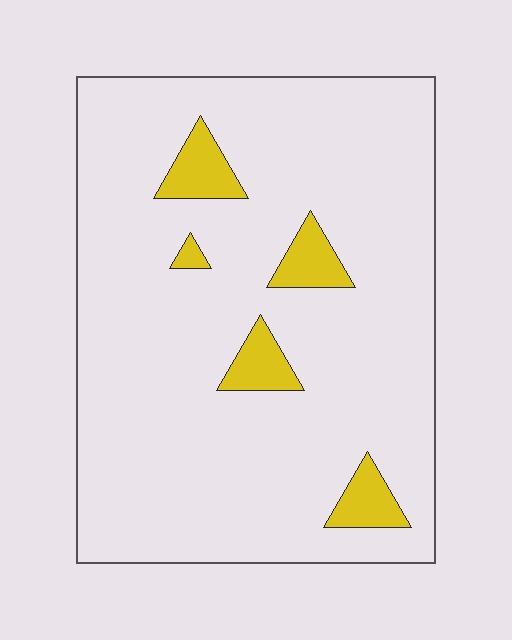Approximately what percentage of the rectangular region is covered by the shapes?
Approximately 10%.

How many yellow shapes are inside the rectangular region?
5.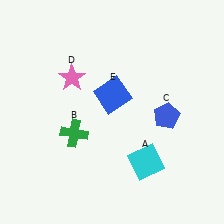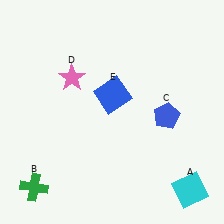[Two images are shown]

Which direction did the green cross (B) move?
The green cross (B) moved down.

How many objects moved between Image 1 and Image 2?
2 objects moved between the two images.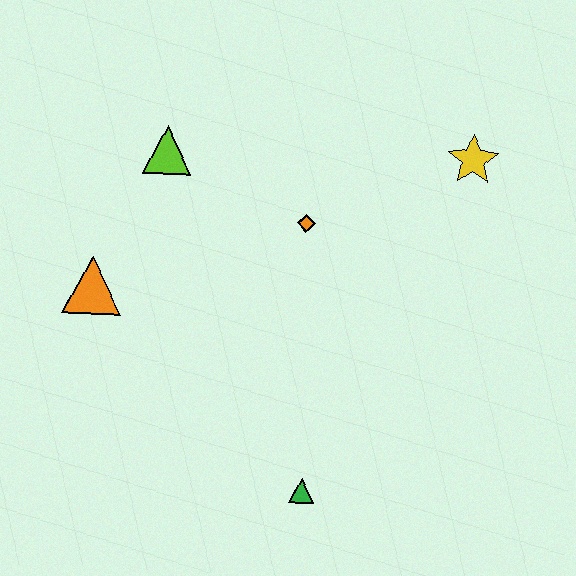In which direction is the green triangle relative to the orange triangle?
The green triangle is to the right of the orange triangle.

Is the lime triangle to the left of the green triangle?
Yes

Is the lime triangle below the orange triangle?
No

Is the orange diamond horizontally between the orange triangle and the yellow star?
Yes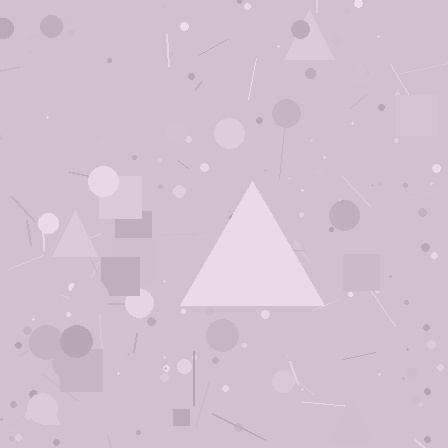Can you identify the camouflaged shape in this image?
The camouflaged shape is a triangle.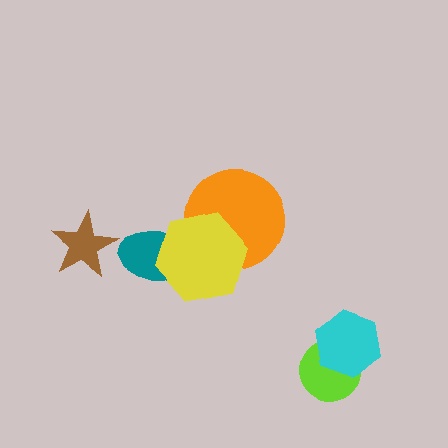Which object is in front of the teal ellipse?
The yellow hexagon is in front of the teal ellipse.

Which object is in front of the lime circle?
The cyan hexagon is in front of the lime circle.